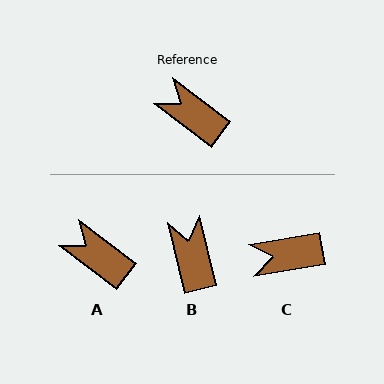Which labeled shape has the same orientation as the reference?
A.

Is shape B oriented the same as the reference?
No, it is off by about 40 degrees.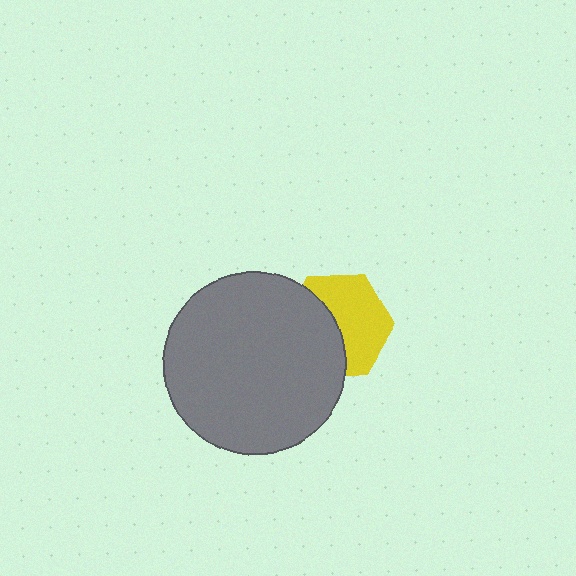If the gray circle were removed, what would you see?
You would see the complete yellow hexagon.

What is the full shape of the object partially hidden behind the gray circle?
The partially hidden object is a yellow hexagon.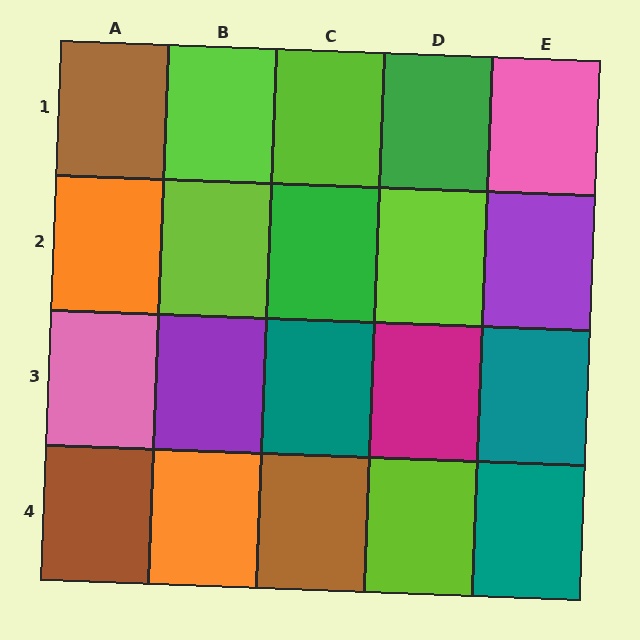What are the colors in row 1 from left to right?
Brown, lime, lime, green, pink.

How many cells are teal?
3 cells are teal.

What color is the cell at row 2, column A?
Orange.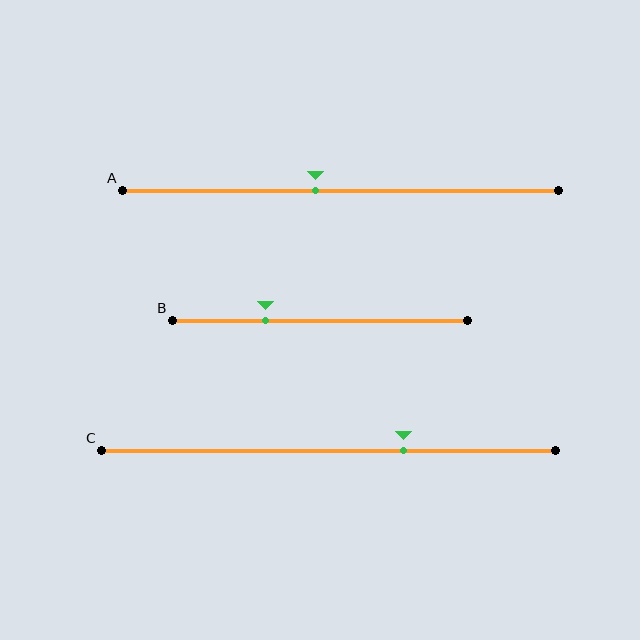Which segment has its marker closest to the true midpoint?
Segment A has its marker closest to the true midpoint.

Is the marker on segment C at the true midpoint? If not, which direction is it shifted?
No, the marker on segment C is shifted to the right by about 17% of the segment length.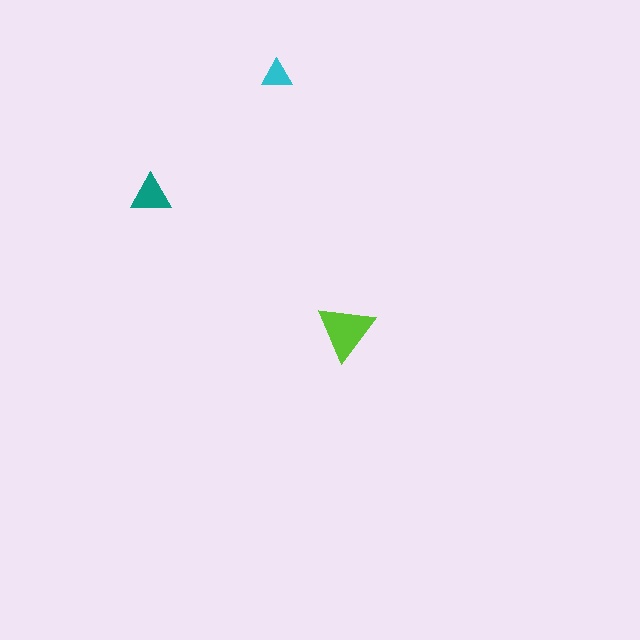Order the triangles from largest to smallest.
the lime one, the teal one, the cyan one.